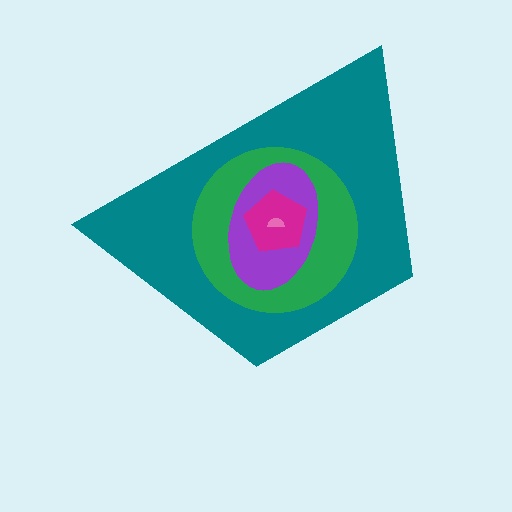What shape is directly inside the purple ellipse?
The magenta pentagon.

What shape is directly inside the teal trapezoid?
The green circle.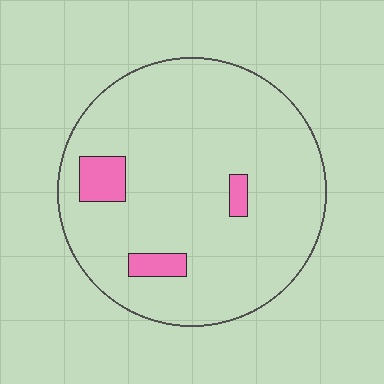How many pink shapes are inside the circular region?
3.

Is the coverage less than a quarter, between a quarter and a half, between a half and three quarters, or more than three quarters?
Less than a quarter.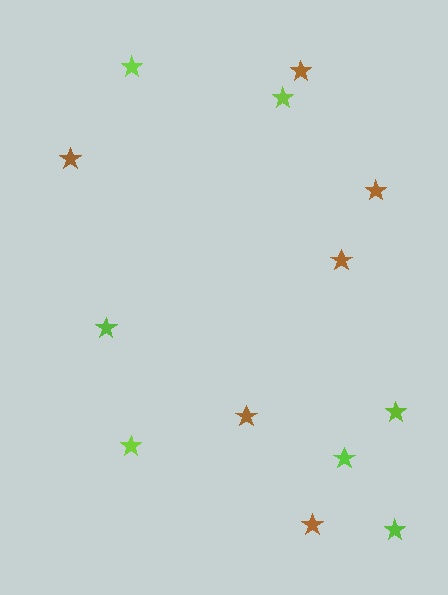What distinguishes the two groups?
There are 2 groups: one group of brown stars (6) and one group of lime stars (7).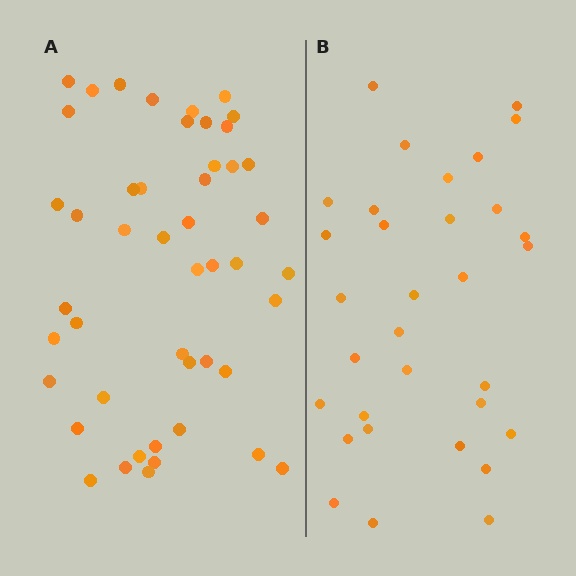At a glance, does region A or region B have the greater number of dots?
Region A (the left region) has more dots.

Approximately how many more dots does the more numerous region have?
Region A has approximately 15 more dots than region B.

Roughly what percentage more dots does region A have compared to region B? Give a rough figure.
About 45% more.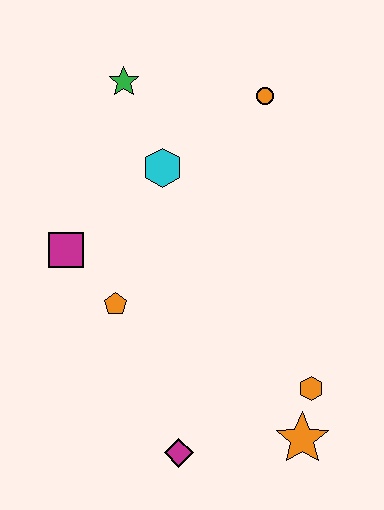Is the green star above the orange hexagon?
Yes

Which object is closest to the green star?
The cyan hexagon is closest to the green star.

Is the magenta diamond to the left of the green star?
No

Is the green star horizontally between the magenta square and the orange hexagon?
Yes